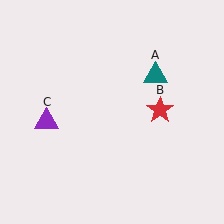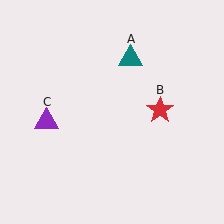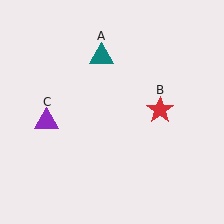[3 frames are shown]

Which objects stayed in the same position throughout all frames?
Red star (object B) and purple triangle (object C) remained stationary.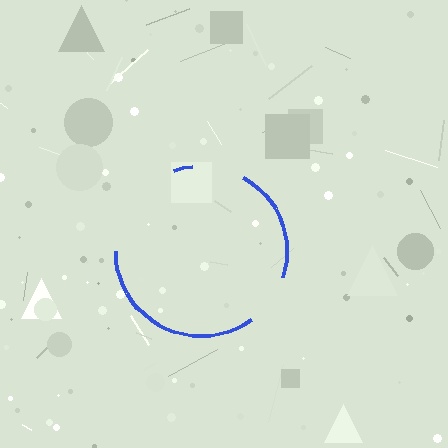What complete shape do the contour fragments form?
The contour fragments form a circle.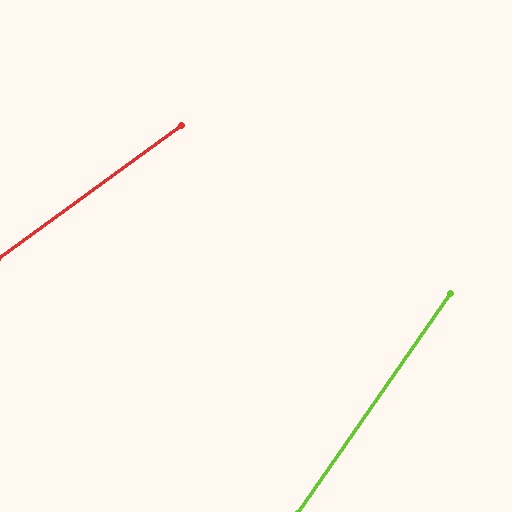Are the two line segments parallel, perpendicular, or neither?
Neither parallel nor perpendicular — they differ by about 19°.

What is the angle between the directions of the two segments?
Approximately 19 degrees.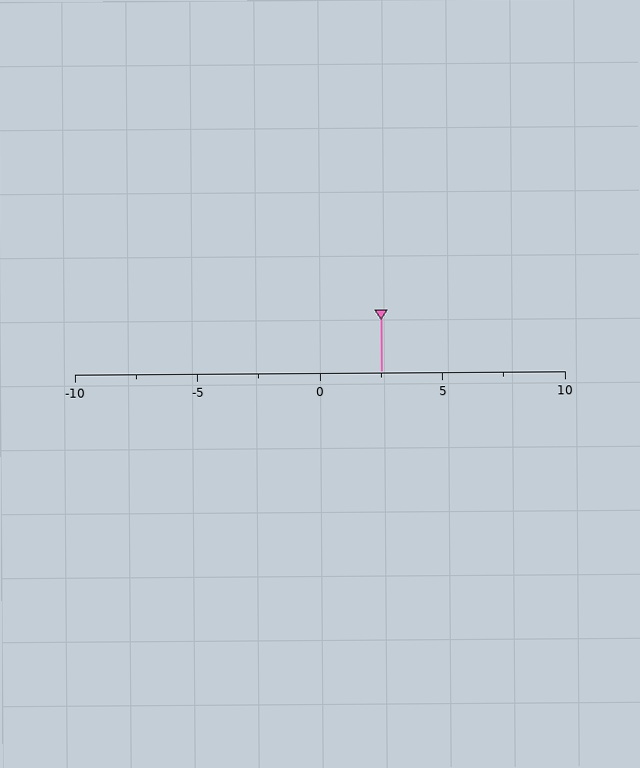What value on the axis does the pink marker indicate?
The marker indicates approximately 2.5.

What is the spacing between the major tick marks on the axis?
The major ticks are spaced 5 apart.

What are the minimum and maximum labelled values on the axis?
The axis runs from -10 to 10.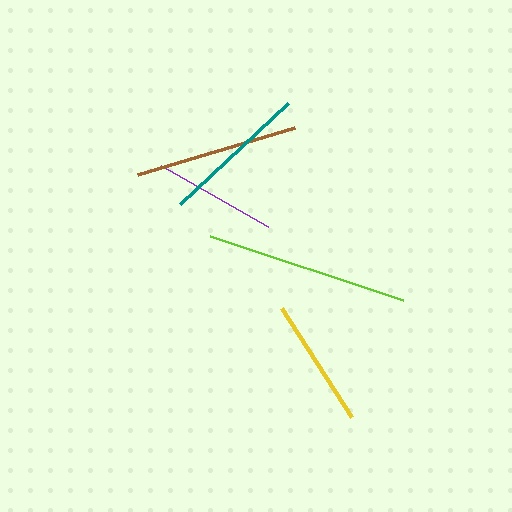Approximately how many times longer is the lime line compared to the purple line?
The lime line is approximately 1.6 times the length of the purple line.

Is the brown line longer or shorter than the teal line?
The brown line is longer than the teal line.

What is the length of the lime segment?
The lime segment is approximately 203 pixels long.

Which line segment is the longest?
The lime line is the longest at approximately 203 pixels.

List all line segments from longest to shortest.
From longest to shortest: lime, brown, teal, yellow, purple.